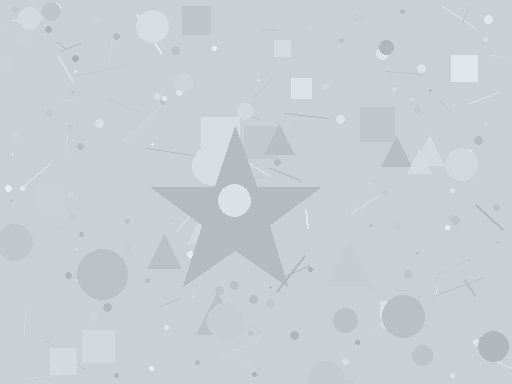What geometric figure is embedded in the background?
A star is embedded in the background.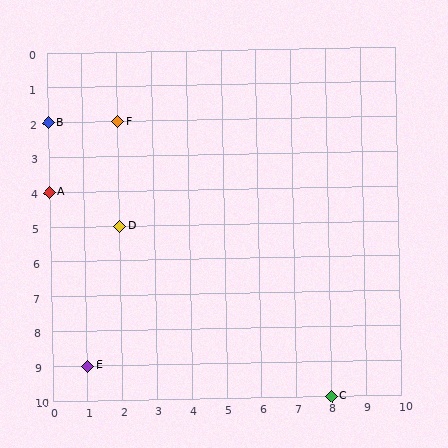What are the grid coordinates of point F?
Point F is at grid coordinates (2, 2).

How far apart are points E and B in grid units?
Points E and B are 1 column and 7 rows apart (about 7.1 grid units diagonally).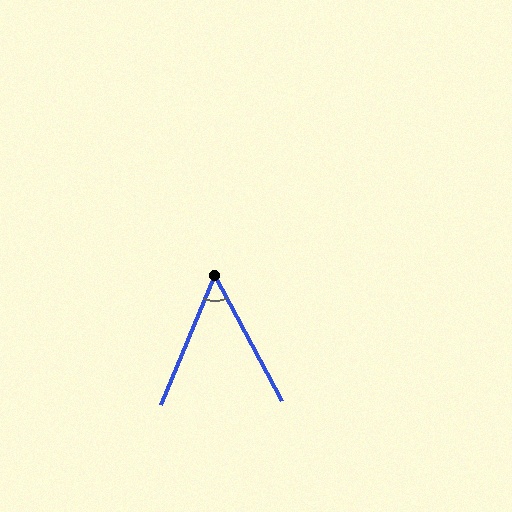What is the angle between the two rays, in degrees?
Approximately 51 degrees.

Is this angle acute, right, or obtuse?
It is acute.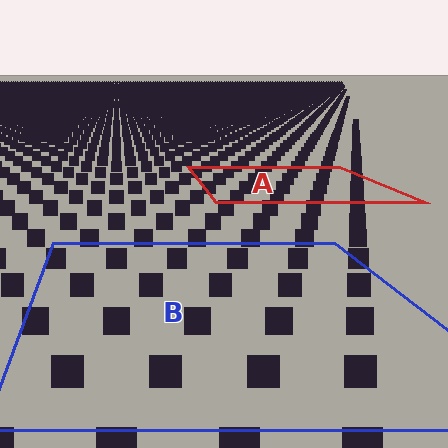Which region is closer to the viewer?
Region B is closer. The texture elements there are larger and more spread out.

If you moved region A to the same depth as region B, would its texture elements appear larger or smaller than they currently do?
They would appear larger. At a closer depth, the same texture elements are projected at a bigger on-screen size.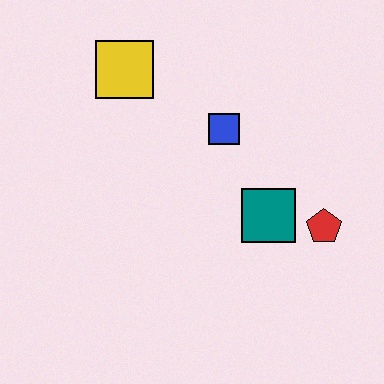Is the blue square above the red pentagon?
Yes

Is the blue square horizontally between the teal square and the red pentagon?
No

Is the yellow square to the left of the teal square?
Yes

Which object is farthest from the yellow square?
The red pentagon is farthest from the yellow square.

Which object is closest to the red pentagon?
The teal square is closest to the red pentagon.